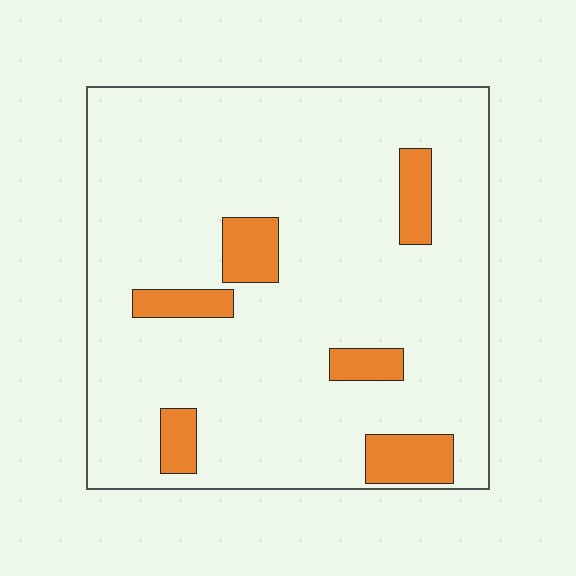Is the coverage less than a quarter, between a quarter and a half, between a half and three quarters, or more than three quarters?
Less than a quarter.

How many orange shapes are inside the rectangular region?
6.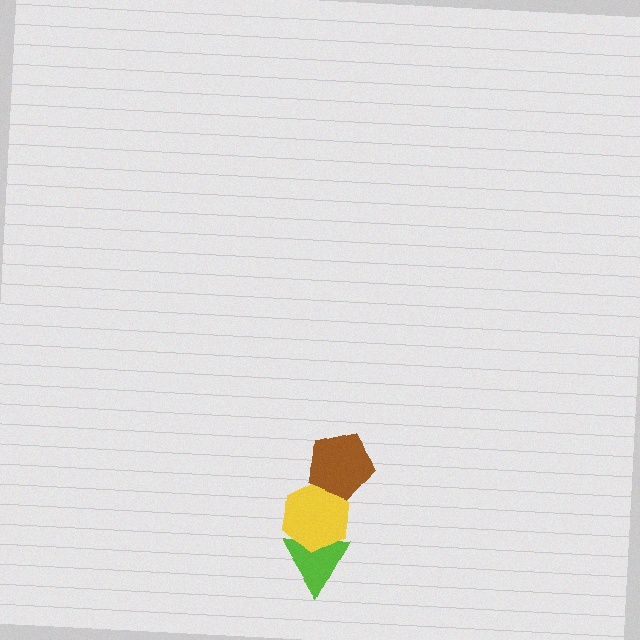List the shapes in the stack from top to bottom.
From top to bottom: the brown pentagon, the yellow hexagon, the lime triangle.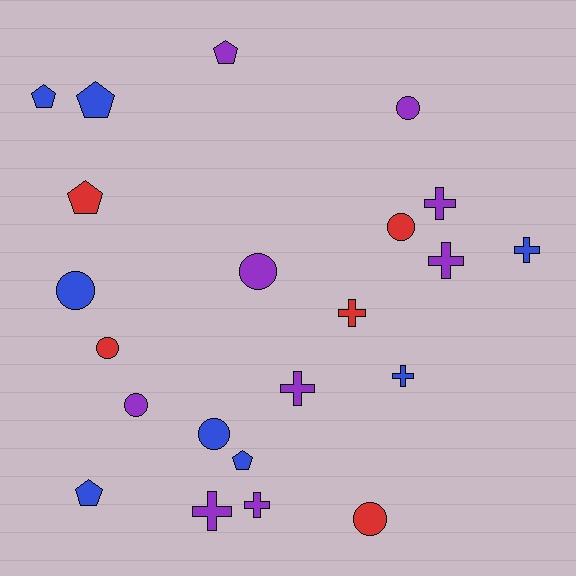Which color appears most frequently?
Purple, with 9 objects.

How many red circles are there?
There are 3 red circles.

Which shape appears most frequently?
Cross, with 8 objects.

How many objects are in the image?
There are 22 objects.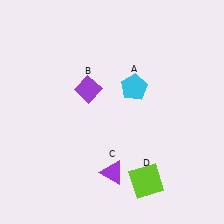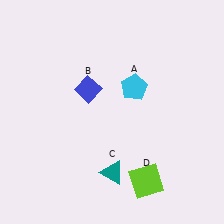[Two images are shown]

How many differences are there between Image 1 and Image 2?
There are 2 differences between the two images.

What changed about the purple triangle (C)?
In Image 1, C is purple. In Image 2, it changed to teal.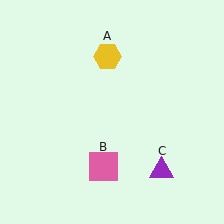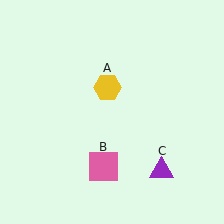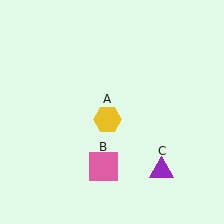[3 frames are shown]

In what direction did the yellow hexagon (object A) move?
The yellow hexagon (object A) moved down.